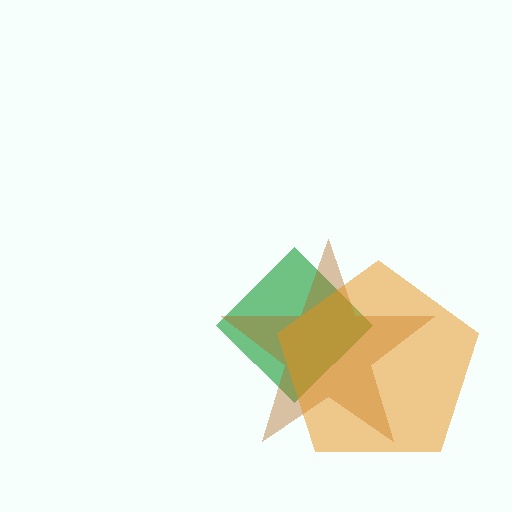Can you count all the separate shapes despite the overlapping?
Yes, there are 3 separate shapes.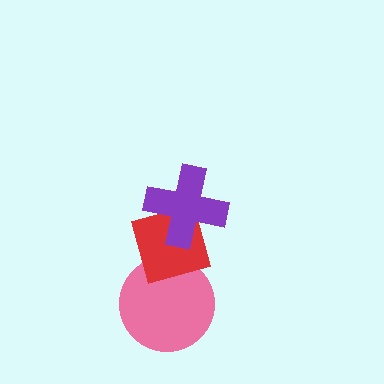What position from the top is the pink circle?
The pink circle is 3rd from the top.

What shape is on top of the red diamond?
The purple cross is on top of the red diamond.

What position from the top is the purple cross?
The purple cross is 1st from the top.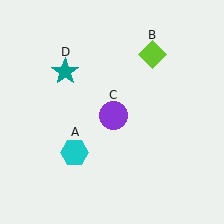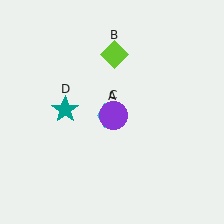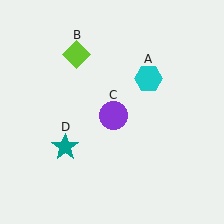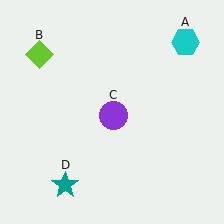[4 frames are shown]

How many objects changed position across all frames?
3 objects changed position: cyan hexagon (object A), lime diamond (object B), teal star (object D).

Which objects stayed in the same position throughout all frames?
Purple circle (object C) remained stationary.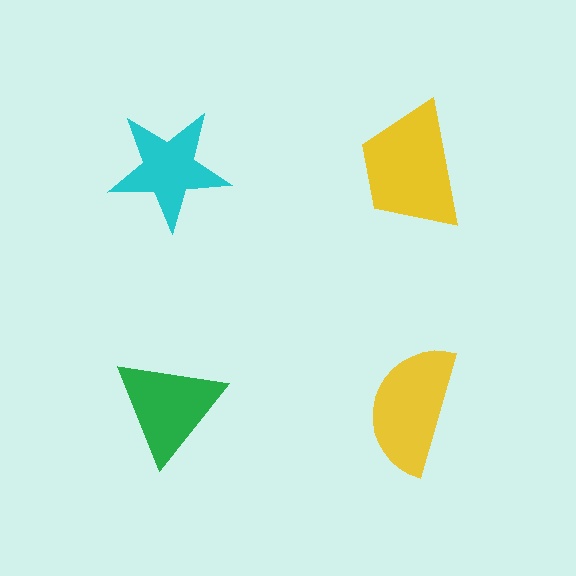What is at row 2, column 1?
A green triangle.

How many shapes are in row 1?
2 shapes.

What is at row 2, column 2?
A yellow semicircle.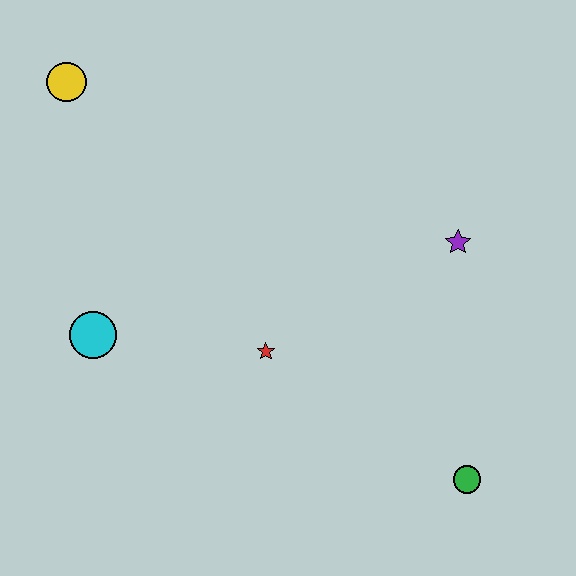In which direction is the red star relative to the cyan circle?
The red star is to the right of the cyan circle.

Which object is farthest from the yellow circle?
The green circle is farthest from the yellow circle.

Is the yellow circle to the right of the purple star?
No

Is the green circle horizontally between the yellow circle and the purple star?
No